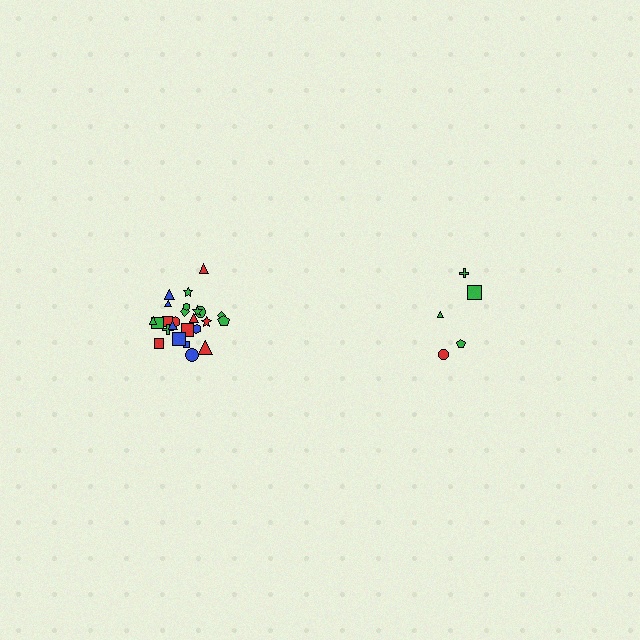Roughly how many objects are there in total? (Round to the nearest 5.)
Roughly 30 objects in total.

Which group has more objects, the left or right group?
The left group.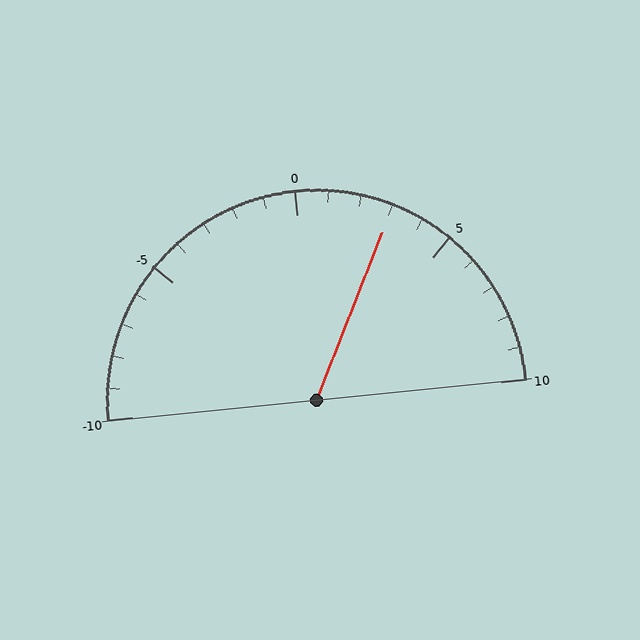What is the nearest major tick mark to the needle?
The nearest major tick mark is 5.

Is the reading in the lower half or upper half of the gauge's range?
The reading is in the upper half of the range (-10 to 10).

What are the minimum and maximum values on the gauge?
The gauge ranges from -10 to 10.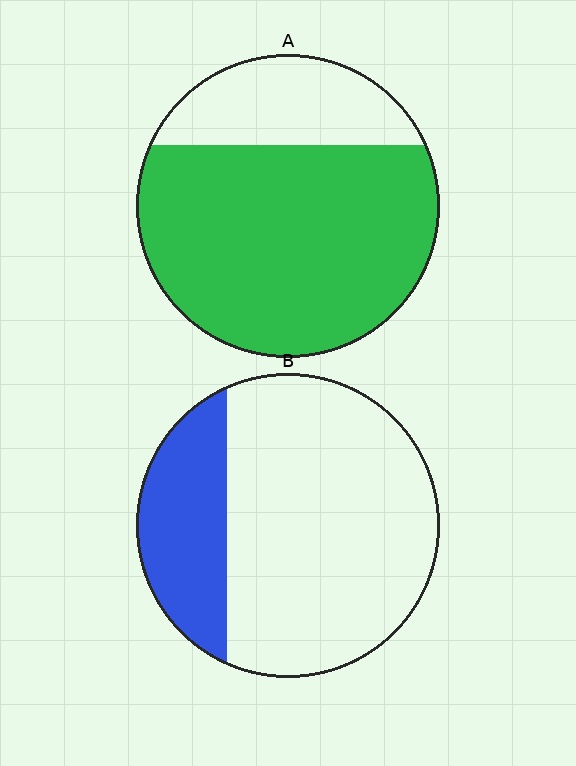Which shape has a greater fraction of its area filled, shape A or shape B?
Shape A.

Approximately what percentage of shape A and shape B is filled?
A is approximately 75% and B is approximately 25%.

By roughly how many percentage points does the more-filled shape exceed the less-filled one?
By roughly 50 percentage points (A over B).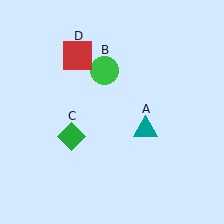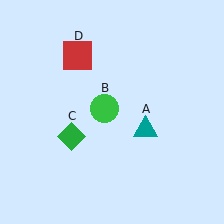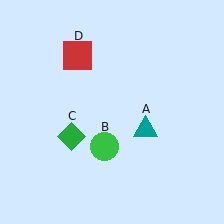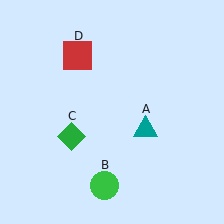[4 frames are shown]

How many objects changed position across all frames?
1 object changed position: green circle (object B).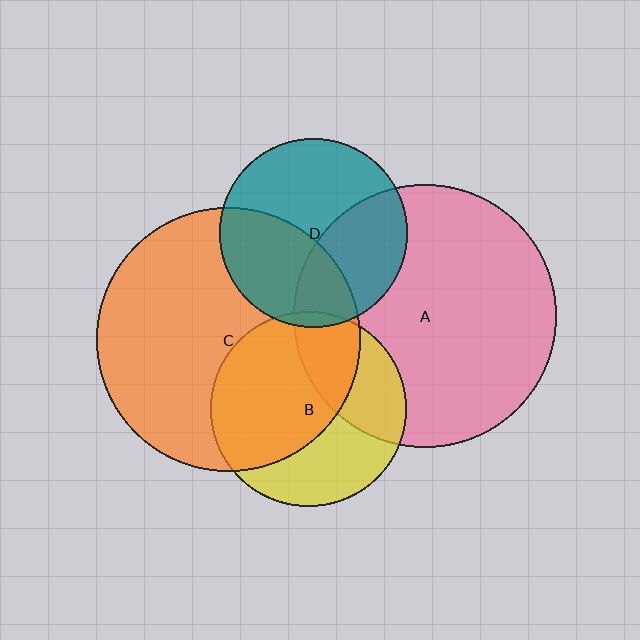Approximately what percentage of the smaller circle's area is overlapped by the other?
Approximately 40%.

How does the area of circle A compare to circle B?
Approximately 1.8 times.